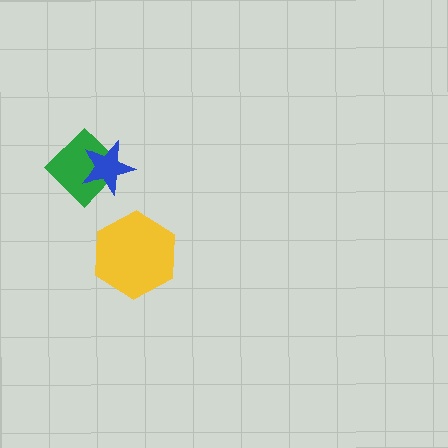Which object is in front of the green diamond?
The blue star is in front of the green diamond.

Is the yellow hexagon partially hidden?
No, no other shape covers it.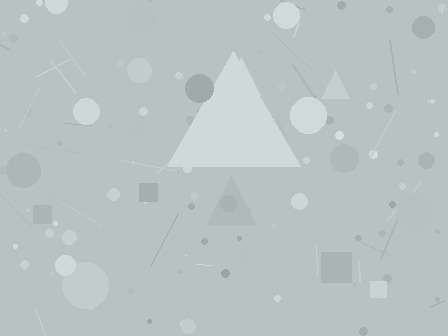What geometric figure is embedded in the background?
A triangle is embedded in the background.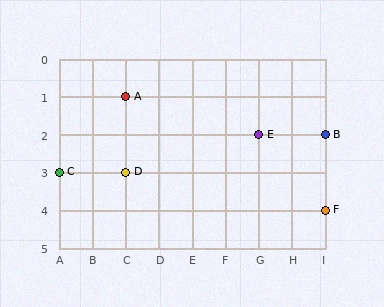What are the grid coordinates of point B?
Point B is at grid coordinates (I, 2).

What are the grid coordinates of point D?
Point D is at grid coordinates (C, 3).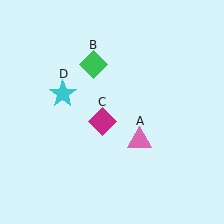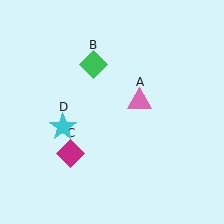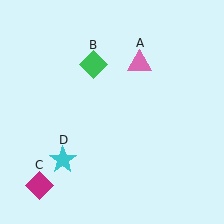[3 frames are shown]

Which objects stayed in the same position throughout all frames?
Green diamond (object B) remained stationary.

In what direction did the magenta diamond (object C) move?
The magenta diamond (object C) moved down and to the left.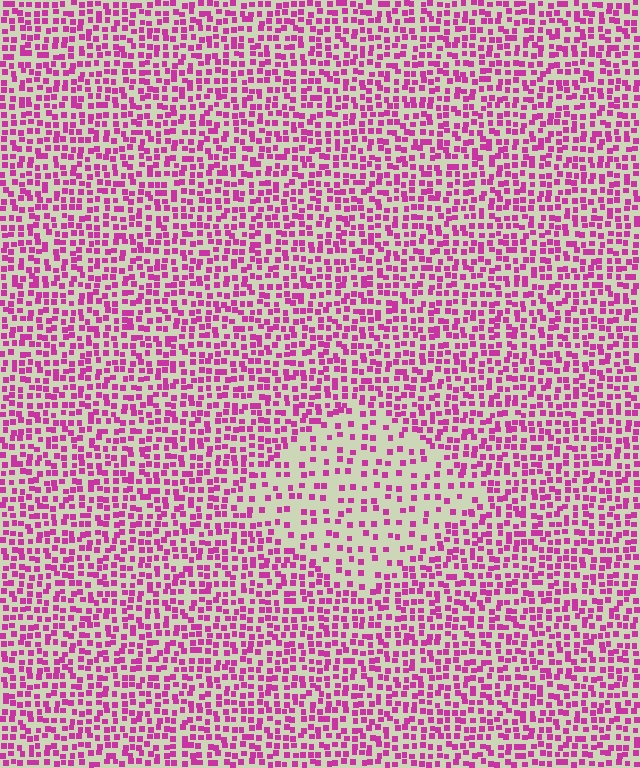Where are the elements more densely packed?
The elements are more densely packed outside the diamond boundary.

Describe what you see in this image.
The image contains small magenta elements arranged at two different densities. A diamond-shaped region is visible where the elements are less densely packed than the surrounding area.